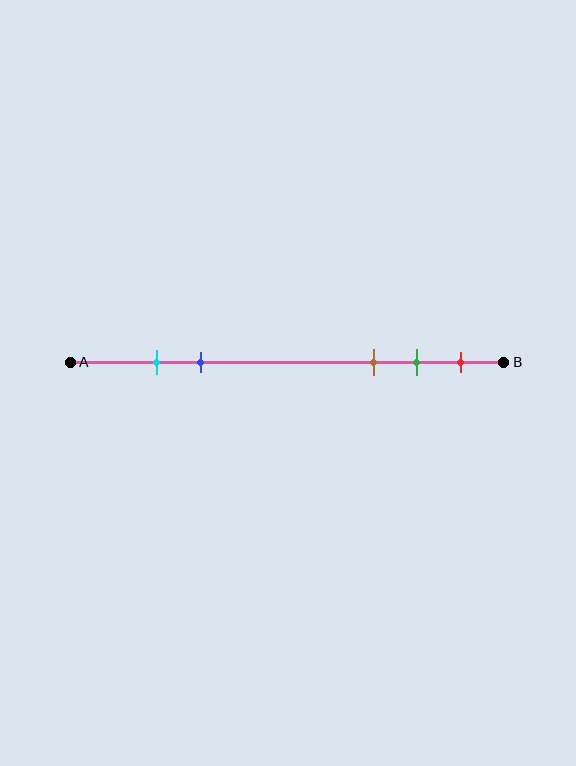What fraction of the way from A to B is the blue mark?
The blue mark is approximately 30% (0.3) of the way from A to B.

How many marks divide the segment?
There are 5 marks dividing the segment.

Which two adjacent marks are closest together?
The cyan and blue marks are the closest adjacent pair.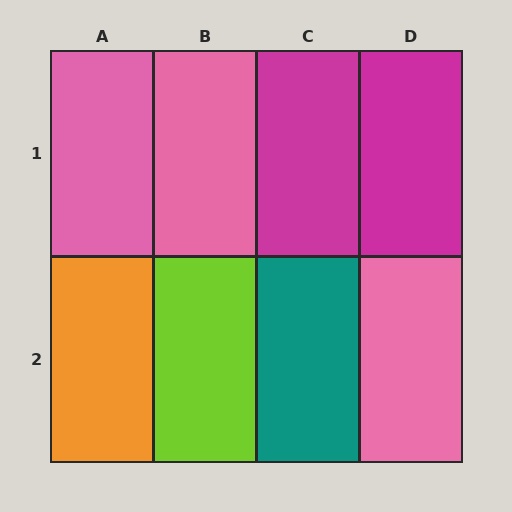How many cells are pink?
3 cells are pink.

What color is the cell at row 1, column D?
Magenta.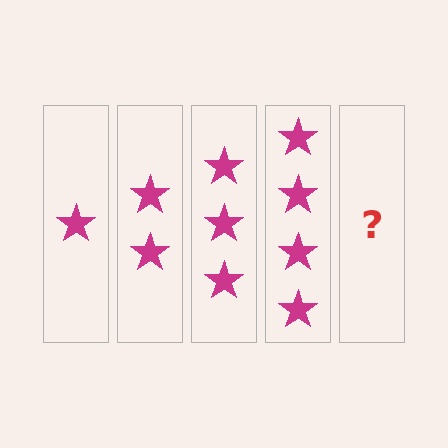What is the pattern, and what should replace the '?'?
The pattern is that each step adds one more star. The '?' should be 5 stars.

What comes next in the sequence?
The next element should be 5 stars.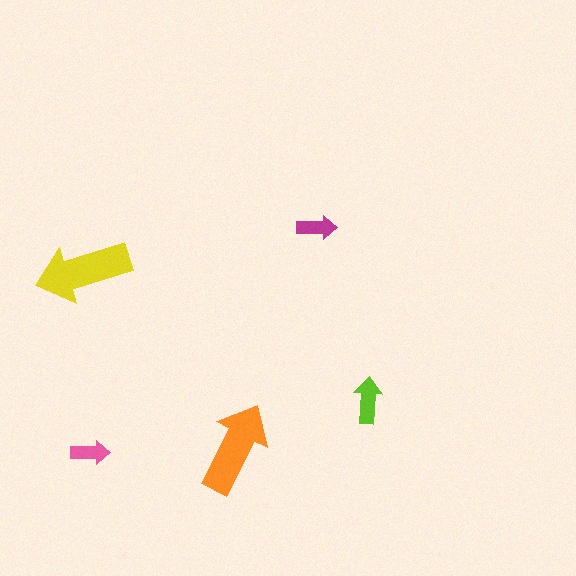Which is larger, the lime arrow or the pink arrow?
The lime one.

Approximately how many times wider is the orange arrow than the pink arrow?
About 2.5 times wider.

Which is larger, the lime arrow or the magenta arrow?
The lime one.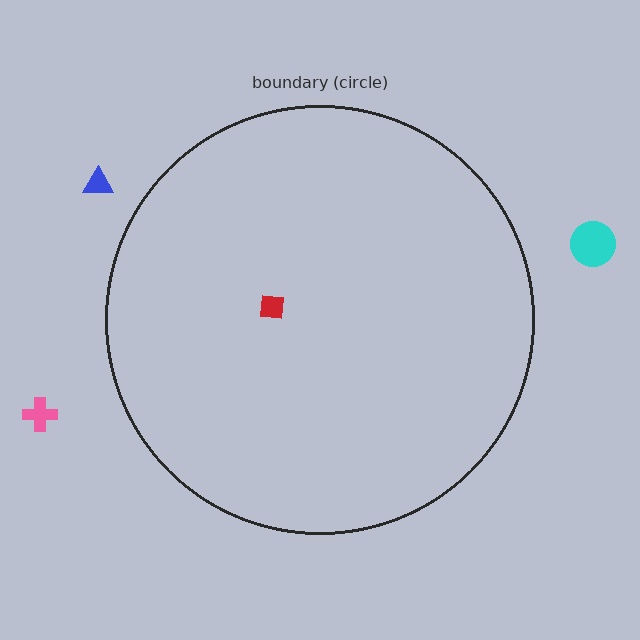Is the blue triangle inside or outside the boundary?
Outside.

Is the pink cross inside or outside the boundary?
Outside.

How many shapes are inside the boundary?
1 inside, 3 outside.